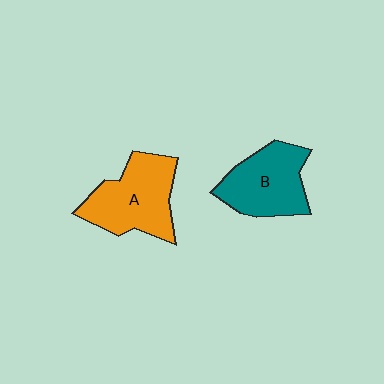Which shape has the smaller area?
Shape B (teal).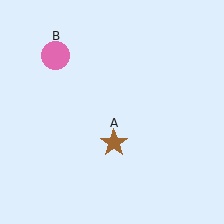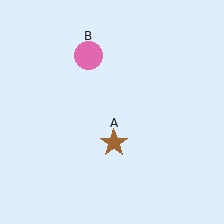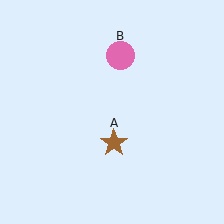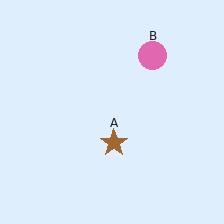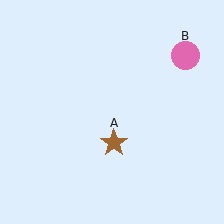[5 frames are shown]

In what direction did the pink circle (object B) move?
The pink circle (object B) moved right.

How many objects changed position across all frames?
1 object changed position: pink circle (object B).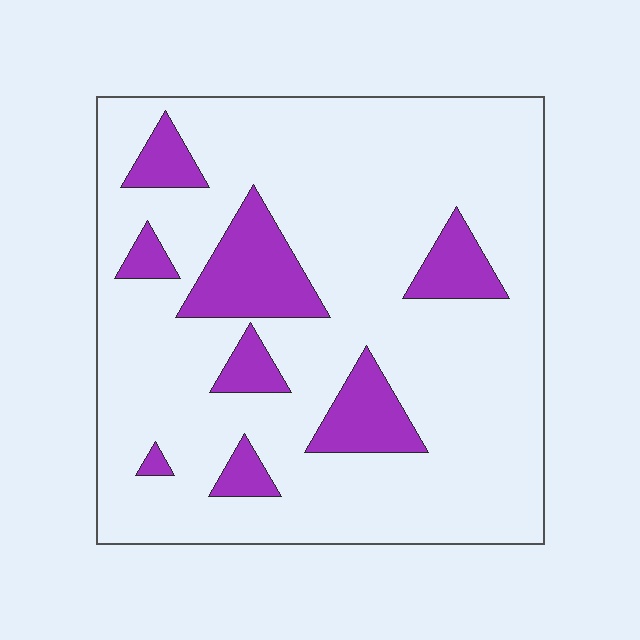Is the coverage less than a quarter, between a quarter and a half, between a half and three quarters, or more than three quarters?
Less than a quarter.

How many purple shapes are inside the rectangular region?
8.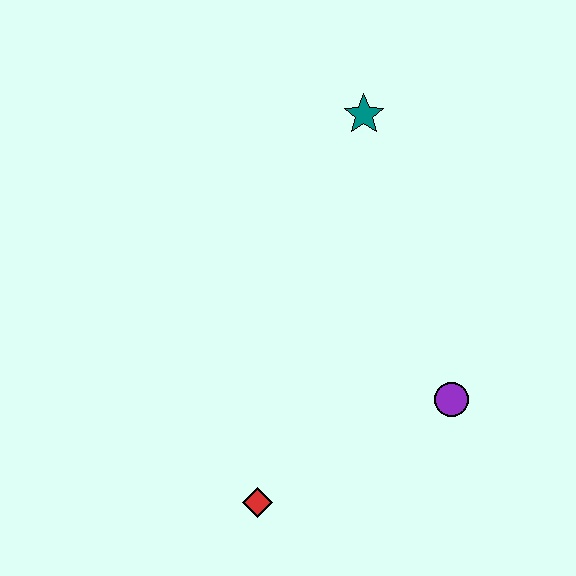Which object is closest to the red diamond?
The purple circle is closest to the red diamond.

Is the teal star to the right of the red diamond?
Yes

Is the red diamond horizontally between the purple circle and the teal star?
No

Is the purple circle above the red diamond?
Yes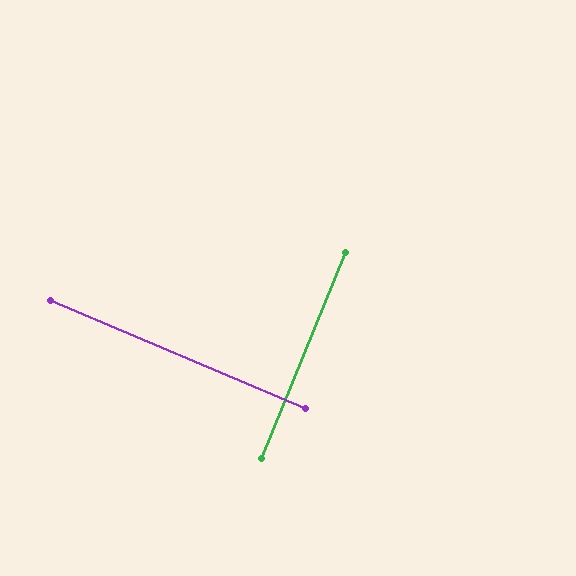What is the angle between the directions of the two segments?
Approximately 89 degrees.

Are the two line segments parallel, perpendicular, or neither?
Perpendicular — they meet at approximately 89°.